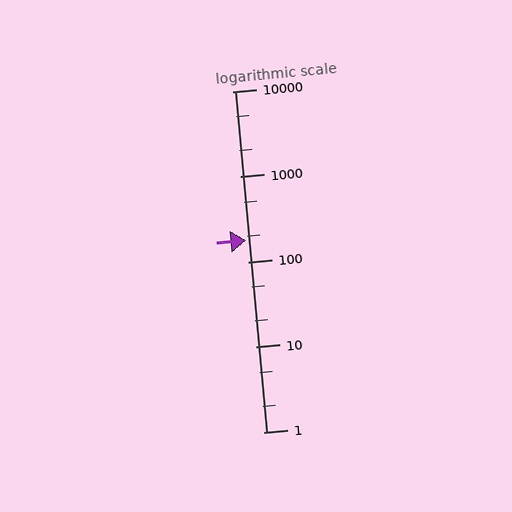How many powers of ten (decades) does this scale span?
The scale spans 4 decades, from 1 to 10000.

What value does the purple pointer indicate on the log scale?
The pointer indicates approximately 180.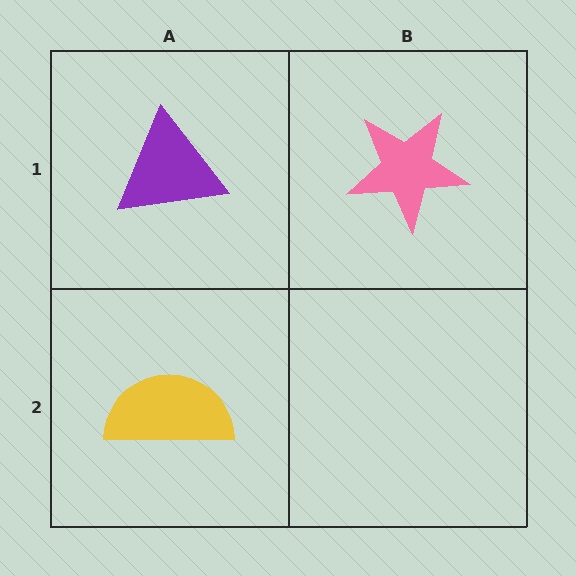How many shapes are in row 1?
2 shapes.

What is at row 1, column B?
A pink star.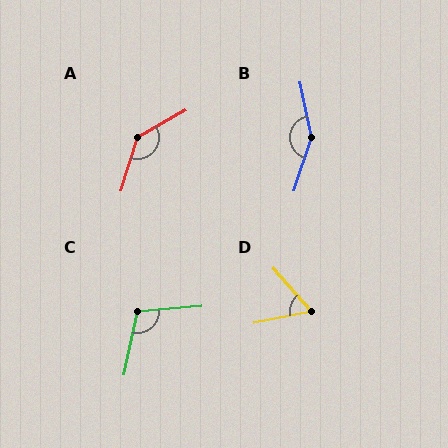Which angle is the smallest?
D, at approximately 60 degrees.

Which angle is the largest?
B, at approximately 151 degrees.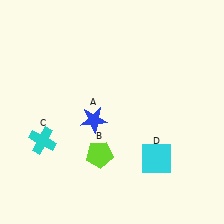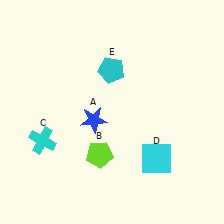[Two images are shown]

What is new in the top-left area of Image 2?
A cyan pentagon (E) was added in the top-left area of Image 2.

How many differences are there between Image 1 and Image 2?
There is 1 difference between the two images.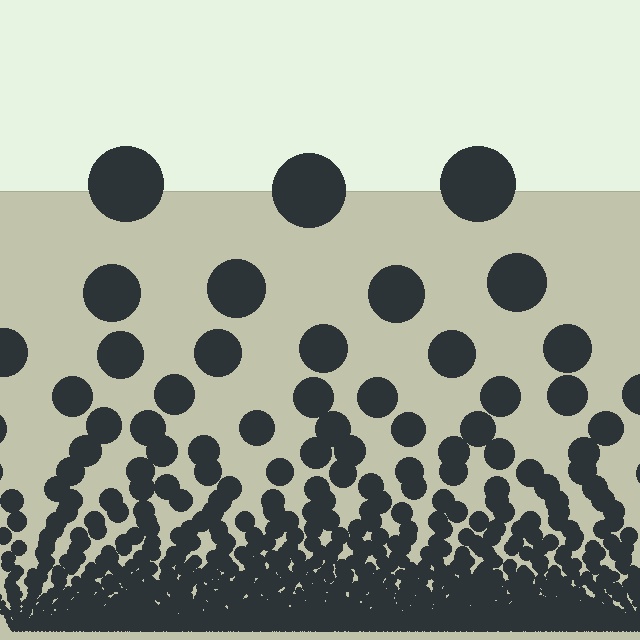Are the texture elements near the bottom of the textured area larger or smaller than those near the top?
Smaller. The gradient is inverted — elements near the bottom are smaller and denser.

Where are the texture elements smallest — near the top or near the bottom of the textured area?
Near the bottom.